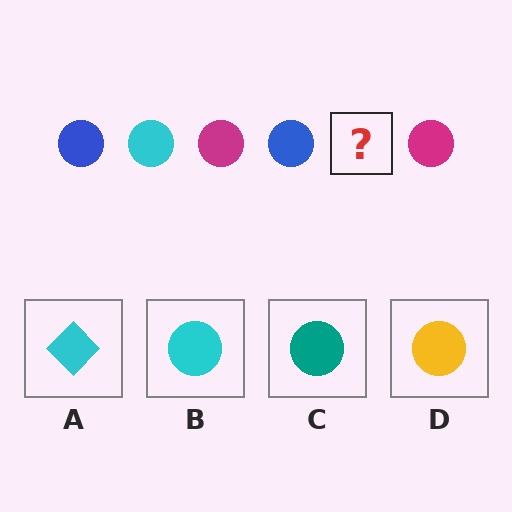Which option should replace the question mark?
Option B.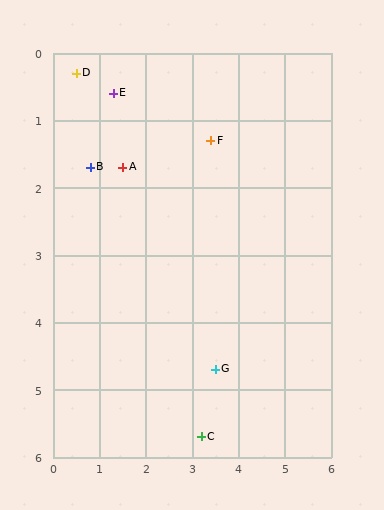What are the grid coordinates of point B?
Point B is at approximately (0.8, 1.7).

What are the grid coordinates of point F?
Point F is at approximately (3.4, 1.3).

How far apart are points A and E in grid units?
Points A and E are about 1.1 grid units apart.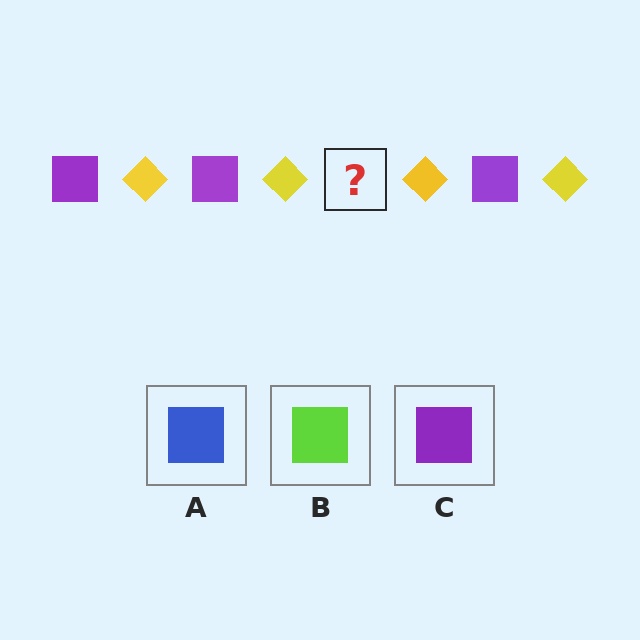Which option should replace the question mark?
Option C.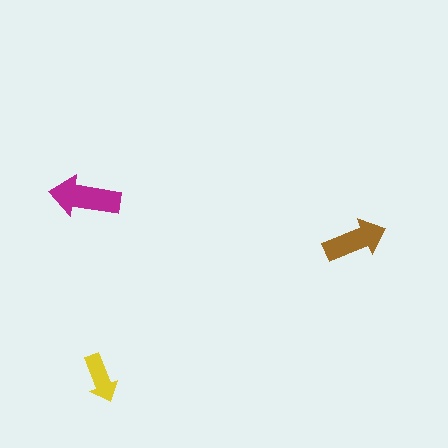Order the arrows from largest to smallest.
the magenta one, the brown one, the yellow one.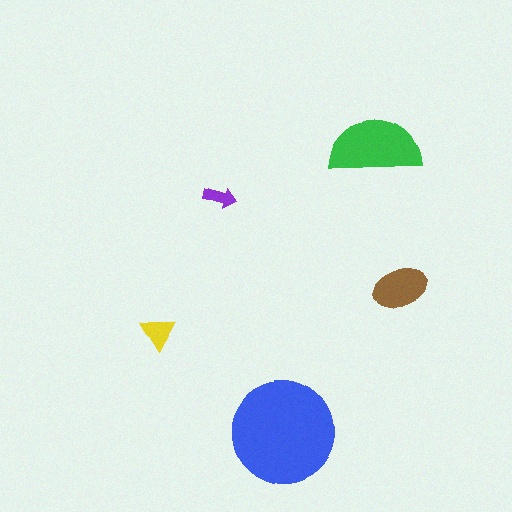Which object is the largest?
The blue circle.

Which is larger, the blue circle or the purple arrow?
The blue circle.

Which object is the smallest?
The purple arrow.